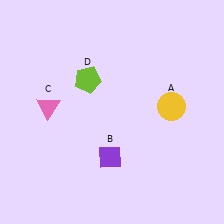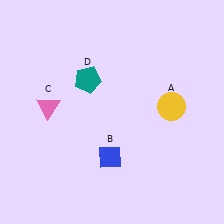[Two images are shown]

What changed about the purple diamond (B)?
In Image 1, B is purple. In Image 2, it changed to blue.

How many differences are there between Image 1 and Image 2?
There are 2 differences between the two images.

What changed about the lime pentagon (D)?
In Image 1, D is lime. In Image 2, it changed to teal.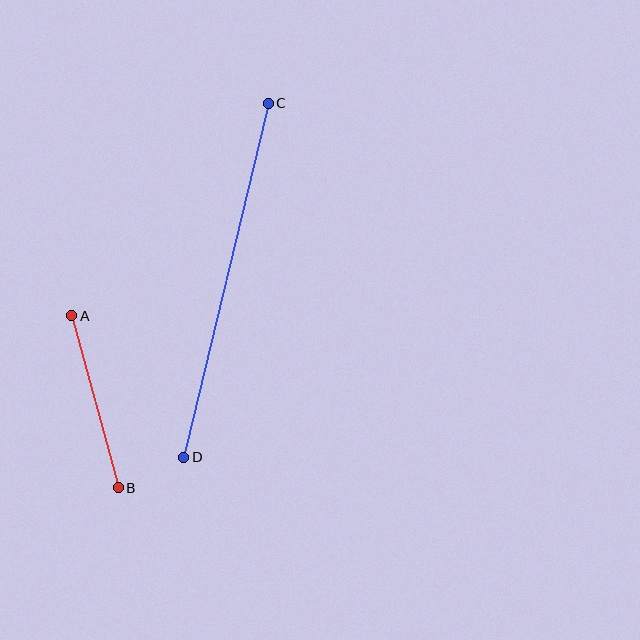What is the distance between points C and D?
The distance is approximately 364 pixels.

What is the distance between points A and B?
The distance is approximately 178 pixels.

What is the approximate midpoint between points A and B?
The midpoint is at approximately (95, 402) pixels.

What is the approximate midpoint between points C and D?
The midpoint is at approximately (226, 280) pixels.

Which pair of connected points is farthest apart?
Points C and D are farthest apart.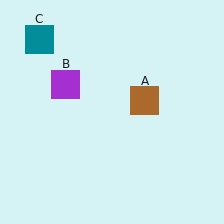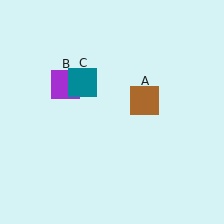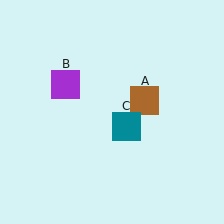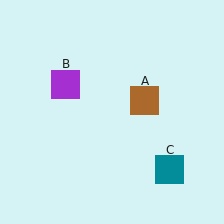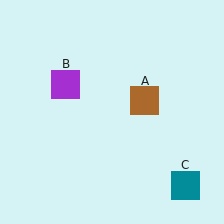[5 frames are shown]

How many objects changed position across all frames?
1 object changed position: teal square (object C).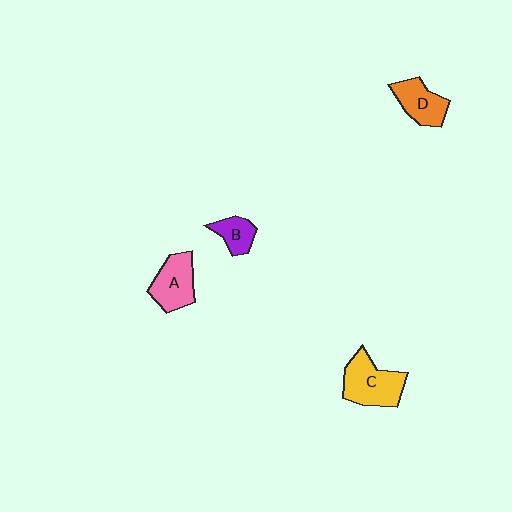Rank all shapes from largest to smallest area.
From largest to smallest: C (yellow), A (pink), D (orange), B (purple).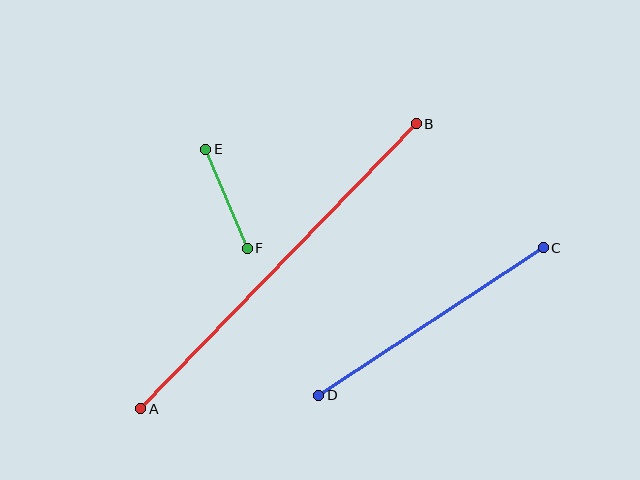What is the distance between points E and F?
The distance is approximately 108 pixels.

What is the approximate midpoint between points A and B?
The midpoint is at approximately (279, 266) pixels.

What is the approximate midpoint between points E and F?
The midpoint is at approximately (226, 199) pixels.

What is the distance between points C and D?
The distance is approximately 269 pixels.